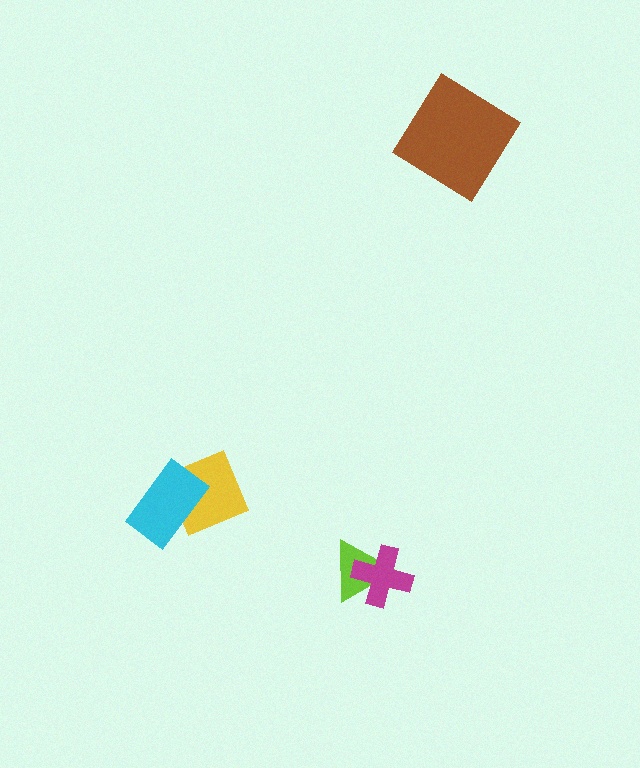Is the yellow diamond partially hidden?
Yes, it is partially covered by another shape.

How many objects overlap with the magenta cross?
1 object overlaps with the magenta cross.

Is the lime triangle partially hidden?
Yes, it is partially covered by another shape.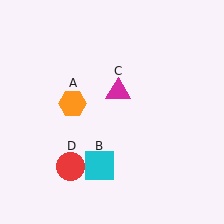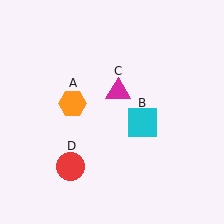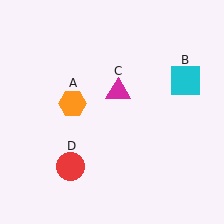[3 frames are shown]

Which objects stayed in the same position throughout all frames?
Orange hexagon (object A) and magenta triangle (object C) and red circle (object D) remained stationary.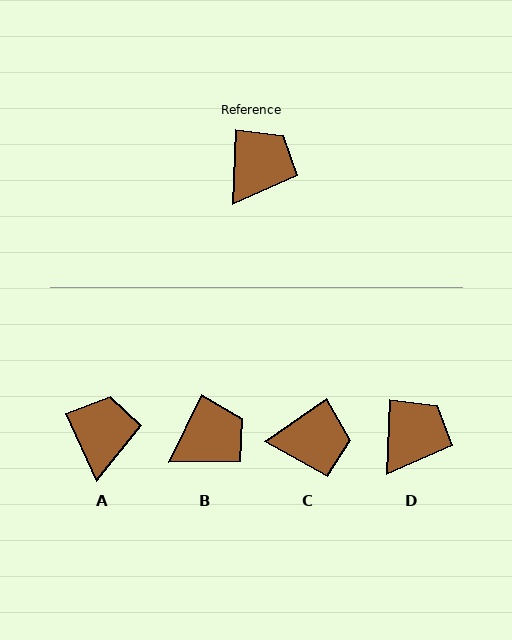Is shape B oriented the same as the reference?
No, it is off by about 23 degrees.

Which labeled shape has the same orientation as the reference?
D.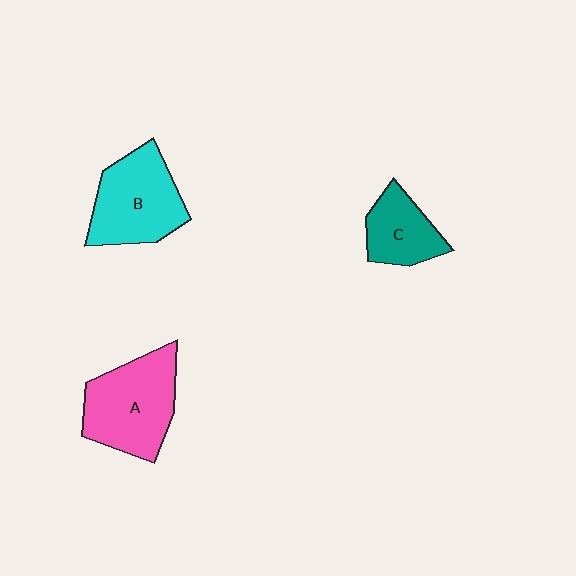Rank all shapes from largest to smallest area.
From largest to smallest: A (pink), B (cyan), C (teal).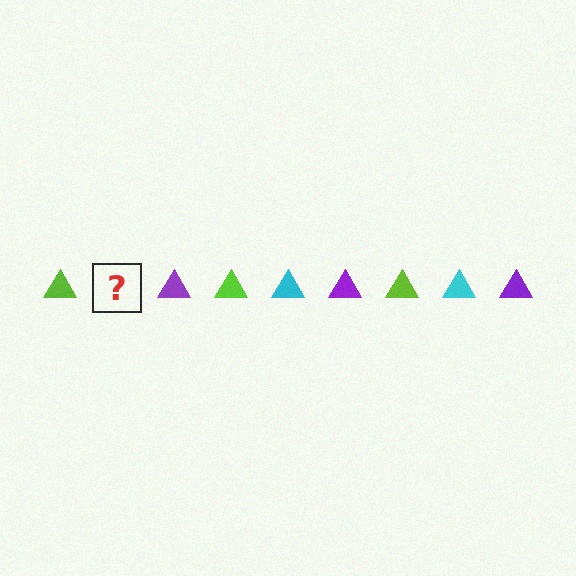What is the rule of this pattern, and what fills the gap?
The rule is that the pattern cycles through lime, cyan, purple triangles. The gap should be filled with a cyan triangle.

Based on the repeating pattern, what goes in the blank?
The blank should be a cyan triangle.